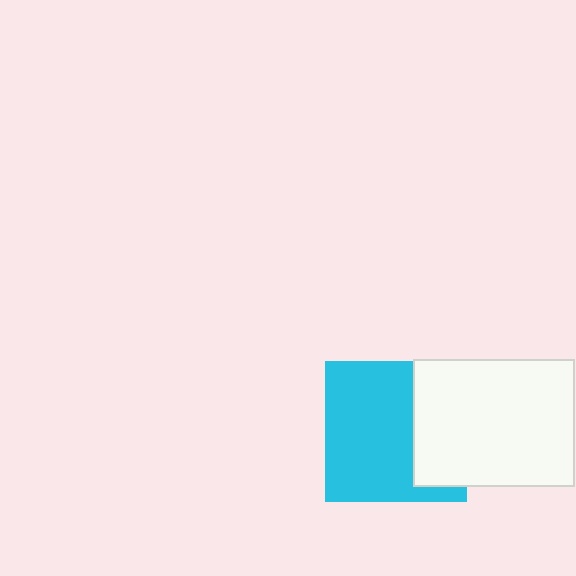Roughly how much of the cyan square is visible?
Most of it is visible (roughly 66%).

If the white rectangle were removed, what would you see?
You would see the complete cyan square.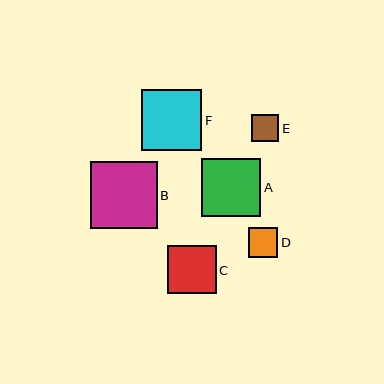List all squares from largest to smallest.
From largest to smallest: B, F, A, C, D, E.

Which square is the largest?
Square B is the largest with a size of approximately 67 pixels.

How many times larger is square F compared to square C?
Square F is approximately 1.2 times the size of square C.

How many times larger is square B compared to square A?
Square B is approximately 1.1 times the size of square A.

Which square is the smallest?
Square E is the smallest with a size of approximately 27 pixels.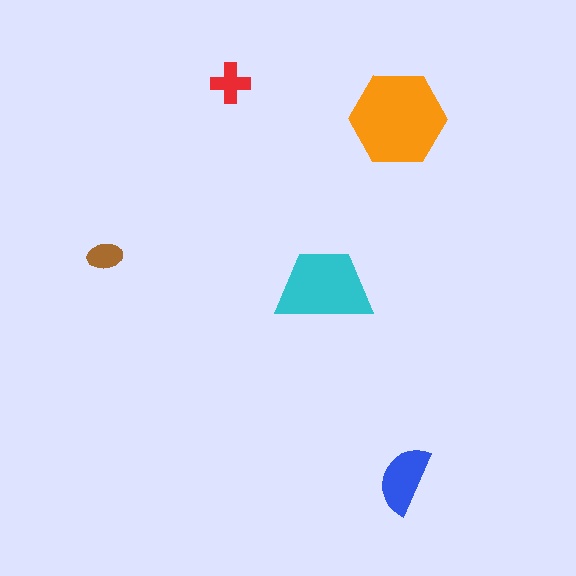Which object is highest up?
The red cross is topmost.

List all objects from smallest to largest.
The brown ellipse, the red cross, the blue semicircle, the cyan trapezoid, the orange hexagon.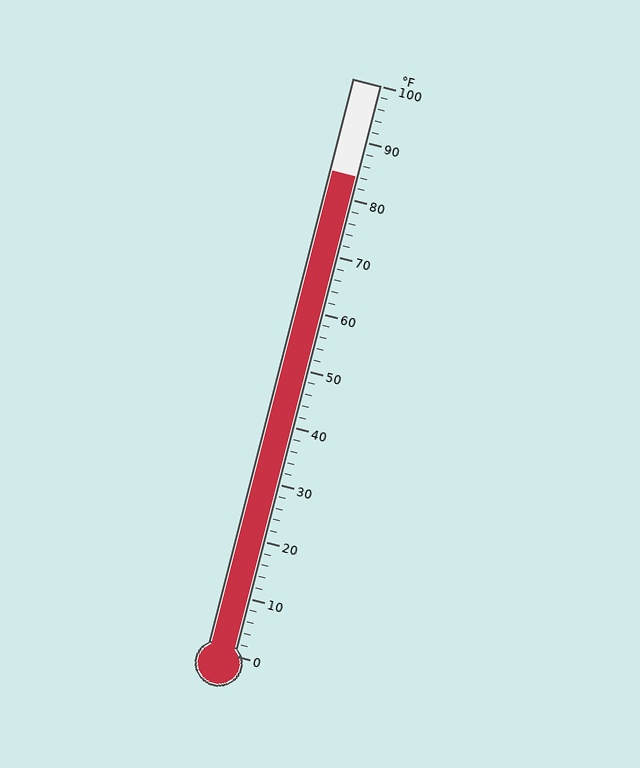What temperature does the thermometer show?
The thermometer shows approximately 84°F.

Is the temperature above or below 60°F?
The temperature is above 60°F.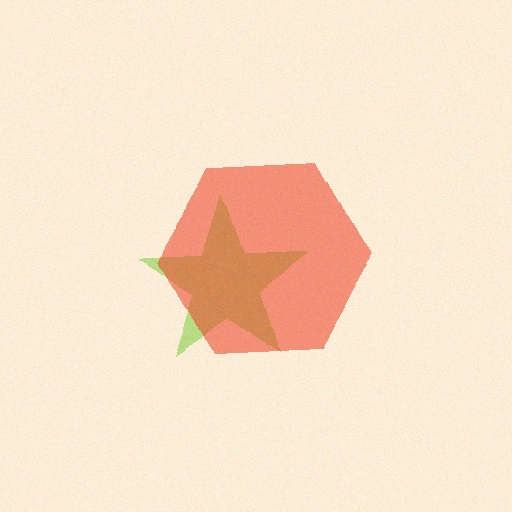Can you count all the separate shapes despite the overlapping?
Yes, there are 2 separate shapes.